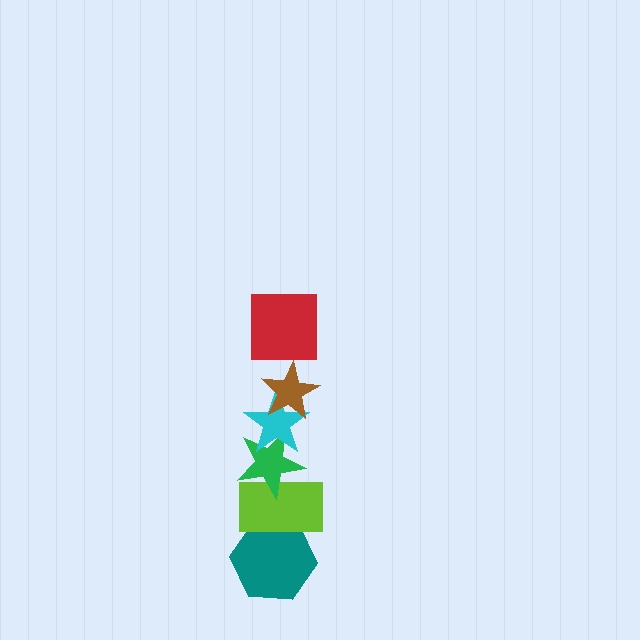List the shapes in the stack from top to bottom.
From top to bottom: the red square, the brown star, the cyan star, the green star, the lime rectangle, the teal hexagon.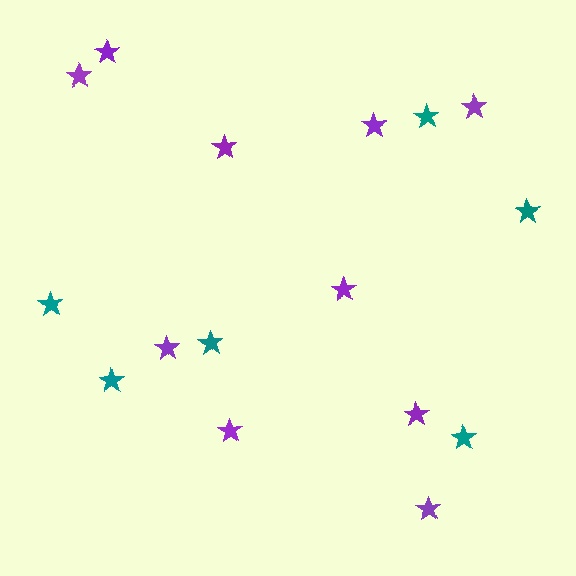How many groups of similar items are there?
There are 2 groups: one group of purple stars (10) and one group of teal stars (6).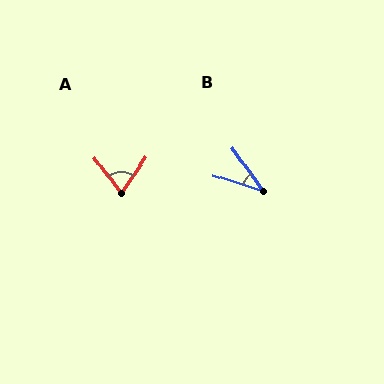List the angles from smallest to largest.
B (37°), A (71°).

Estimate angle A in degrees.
Approximately 71 degrees.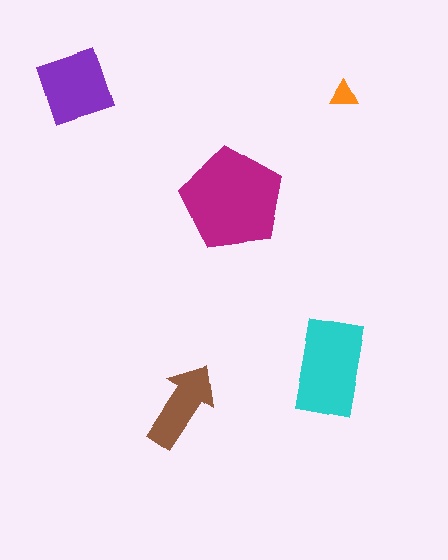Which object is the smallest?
The orange triangle.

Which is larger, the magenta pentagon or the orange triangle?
The magenta pentagon.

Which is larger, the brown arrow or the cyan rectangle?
The cyan rectangle.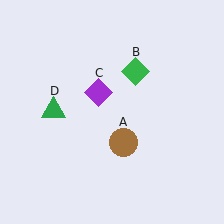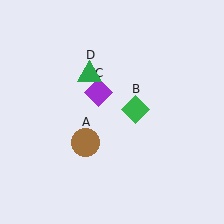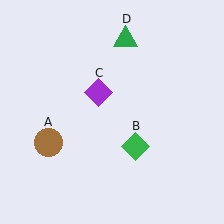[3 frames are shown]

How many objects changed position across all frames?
3 objects changed position: brown circle (object A), green diamond (object B), green triangle (object D).